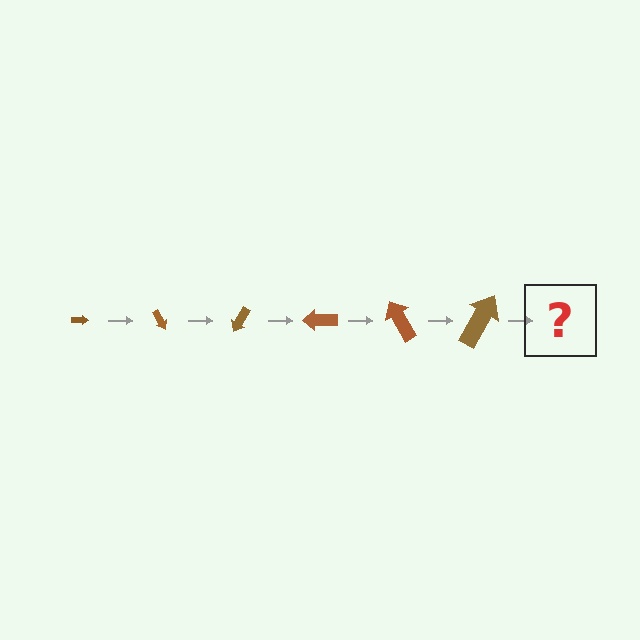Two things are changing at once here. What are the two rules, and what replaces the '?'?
The two rules are that the arrow grows larger each step and it rotates 60 degrees each step. The '?' should be an arrow, larger than the previous one and rotated 360 degrees from the start.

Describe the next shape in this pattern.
It should be an arrow, larger than the previous one and rotated 360 degrees from the start.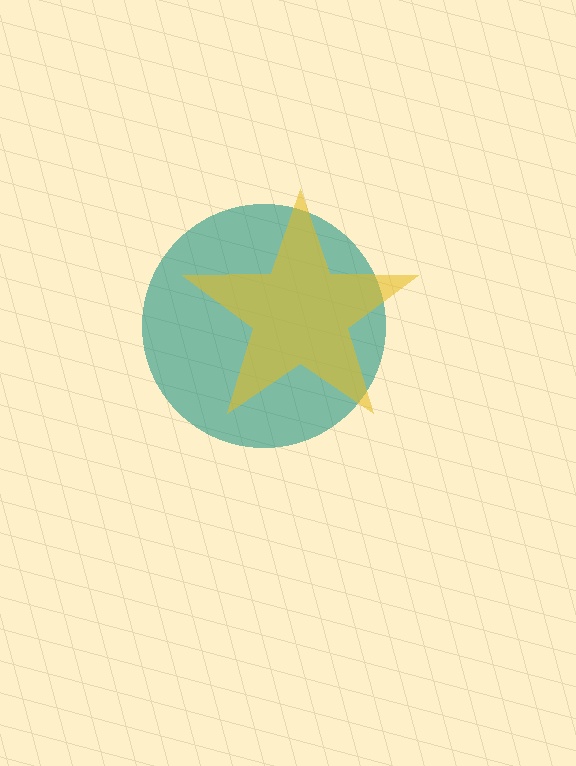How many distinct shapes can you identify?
There are 2 distinct shapes: a teal circle, a yellow star.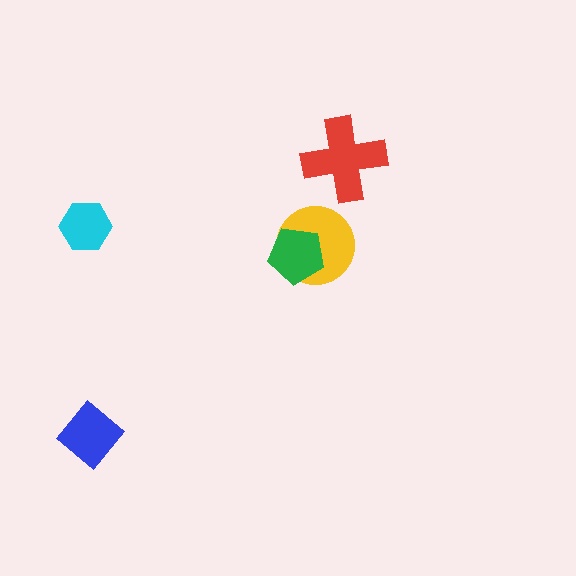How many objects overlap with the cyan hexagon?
0 objects overlap with the cyan hexagon.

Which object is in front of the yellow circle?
The green pentagon is in front of the yellow circle.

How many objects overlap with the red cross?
0 objects overlap with the red cross.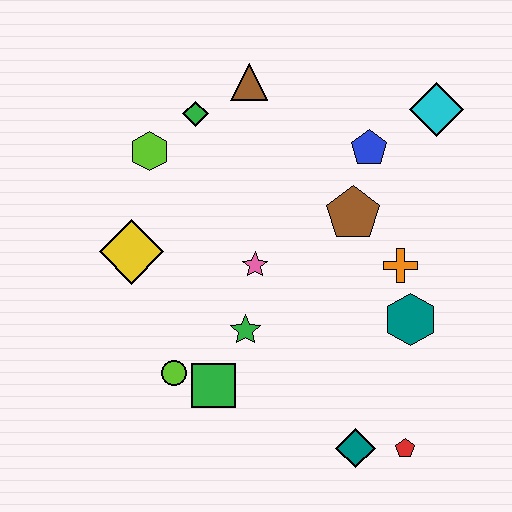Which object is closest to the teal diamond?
The red pentagon is closest to the teal diamond.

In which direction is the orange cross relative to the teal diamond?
The orange cross is above the teal diamond.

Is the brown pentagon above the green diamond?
No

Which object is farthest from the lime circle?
The cyan diamond is farthest from the lime circle.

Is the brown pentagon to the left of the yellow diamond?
No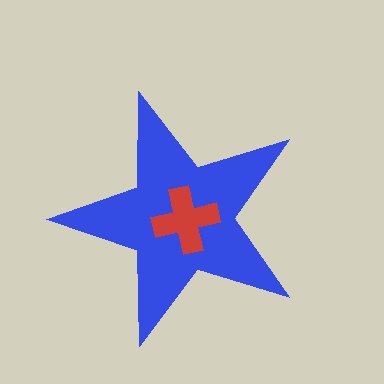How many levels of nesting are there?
2.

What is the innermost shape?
The red cross.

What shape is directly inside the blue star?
The red cross.